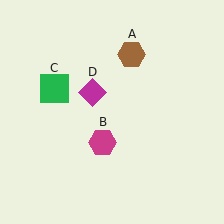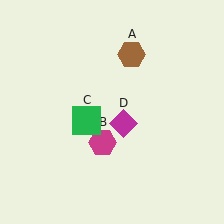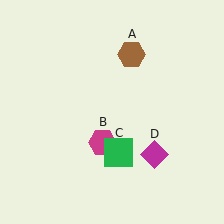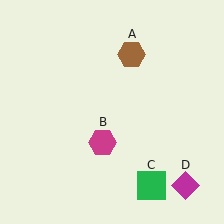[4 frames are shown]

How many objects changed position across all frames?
2 objects changed position: green square (object C), magenta diamond (object D).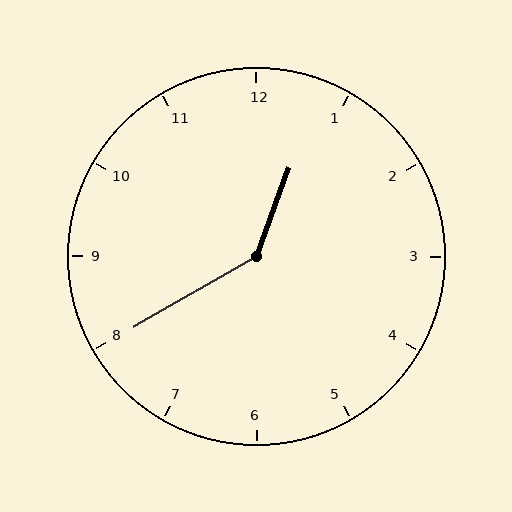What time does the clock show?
12:40.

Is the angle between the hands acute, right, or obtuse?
It is obtuse.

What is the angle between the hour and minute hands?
Approximately 140 degrees.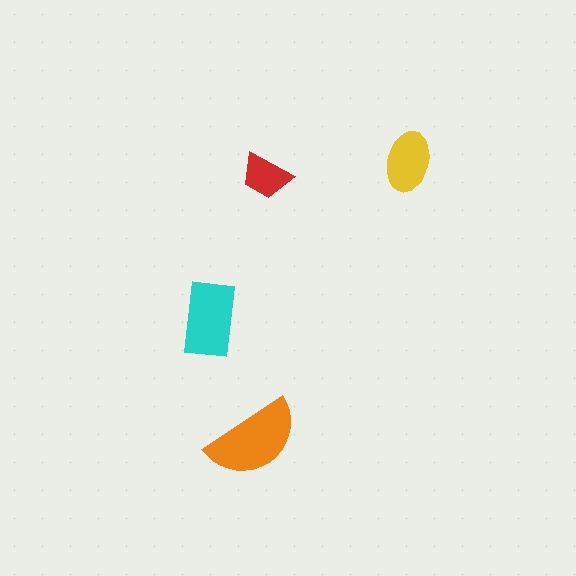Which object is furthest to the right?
The yellow ellipse is rightmost.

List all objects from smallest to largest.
The red trapezoid, the yellow ellipse, the cyan rectangle, the orange semicircle.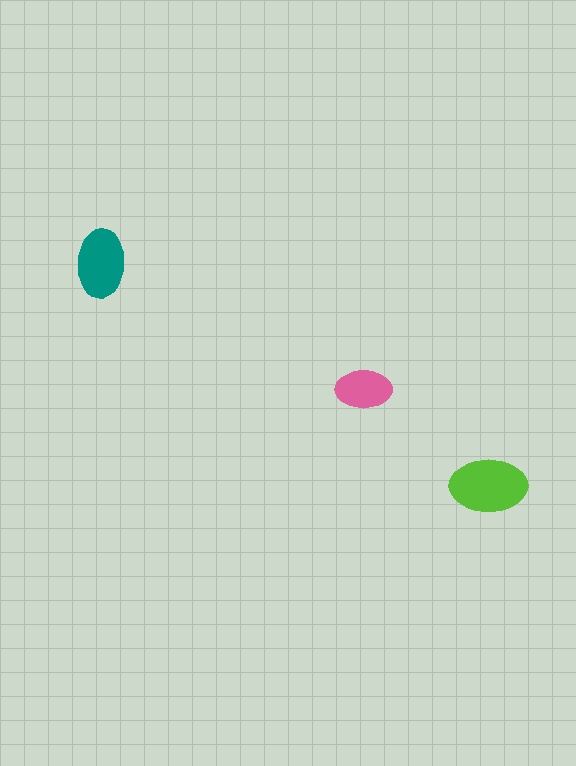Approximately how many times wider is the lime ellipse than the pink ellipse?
About 1.5 times wider.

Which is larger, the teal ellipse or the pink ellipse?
The teal one.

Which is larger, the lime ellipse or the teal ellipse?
The lime one.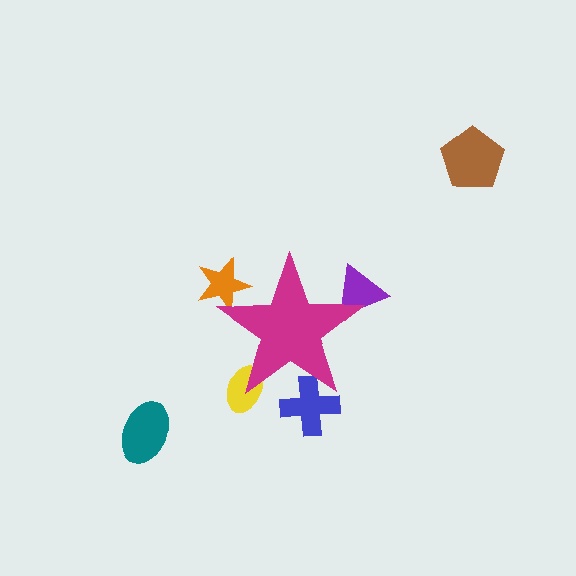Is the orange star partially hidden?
Yes, the orange star is partially hidden behind the magenta star.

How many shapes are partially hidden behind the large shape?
4 shapes are partially hidden.